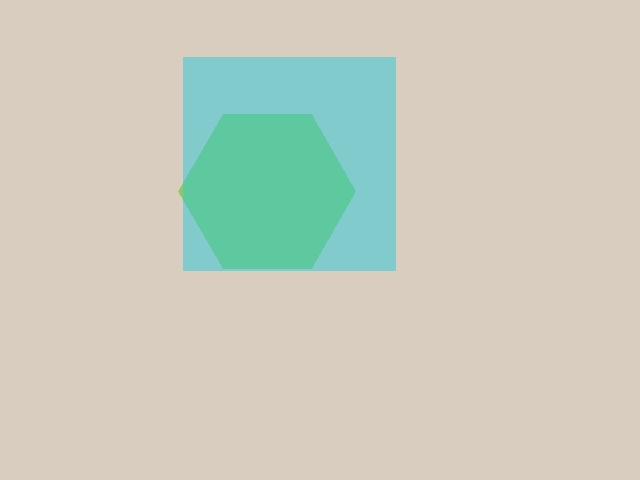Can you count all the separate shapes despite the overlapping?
Yes, there are 2 separate shapes.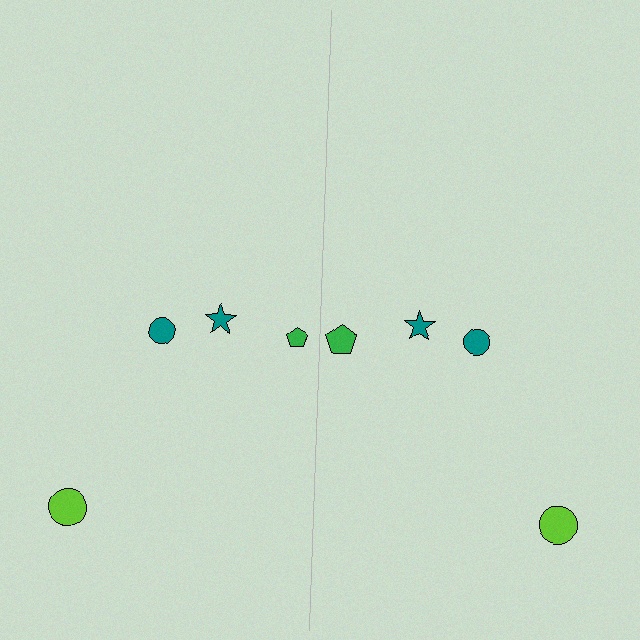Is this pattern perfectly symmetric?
No, the pattern is not perfectly symmetric. The green pentagon on the right side has a different size than its mirror counterpart.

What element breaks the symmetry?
The green pentagon on the right side has a different size than its mirror counterpart.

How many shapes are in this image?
There are 8 shapes in this image.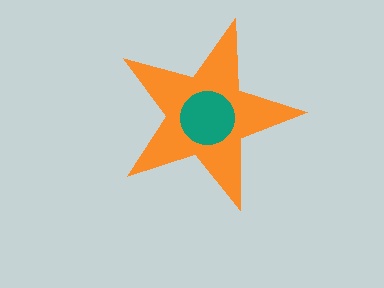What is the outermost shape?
The orange star.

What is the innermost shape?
The teal circle.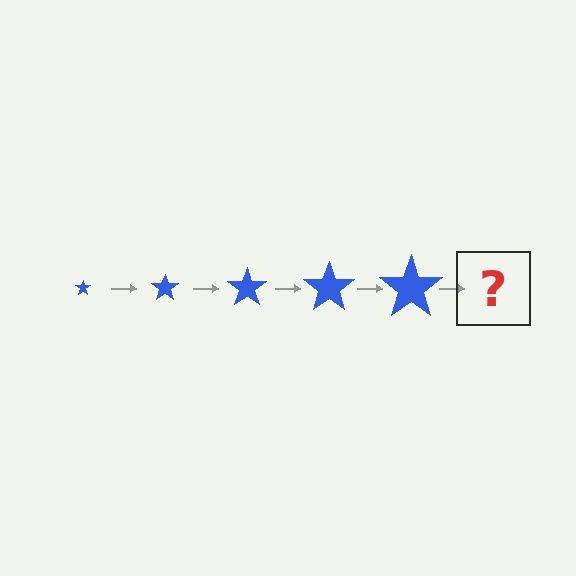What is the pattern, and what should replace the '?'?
The pattern is that the star gets progressively larger each step. The '?' should be a blue star, larger than the previous one.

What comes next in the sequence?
The next element should be a blue star, larger than the previous one.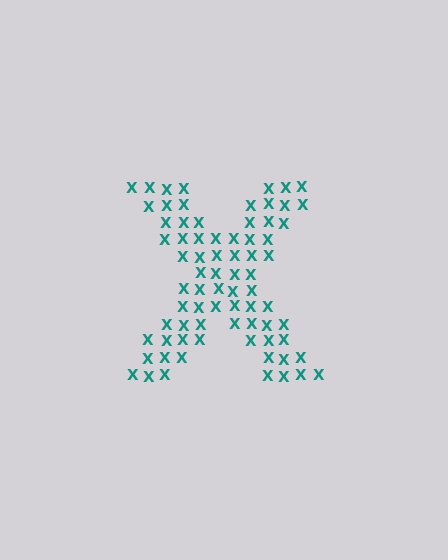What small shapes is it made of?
It is made of small letter X's.